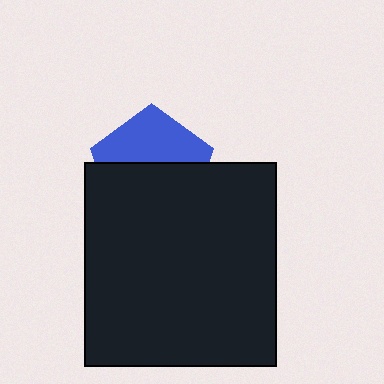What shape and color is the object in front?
The object in front is a black rectangle.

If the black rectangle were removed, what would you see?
You would see the complete blue pentagon.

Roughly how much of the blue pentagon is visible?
A small part of it is visible (roughly 43%).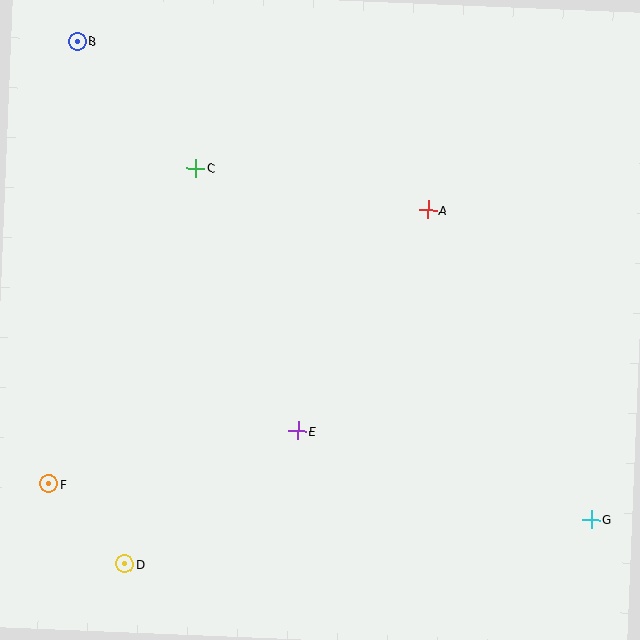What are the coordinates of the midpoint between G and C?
The midpoint between G and C is at (393, 344).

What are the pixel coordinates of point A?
Point A is at (428, 210).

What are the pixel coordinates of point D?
Point D is at (125, 564).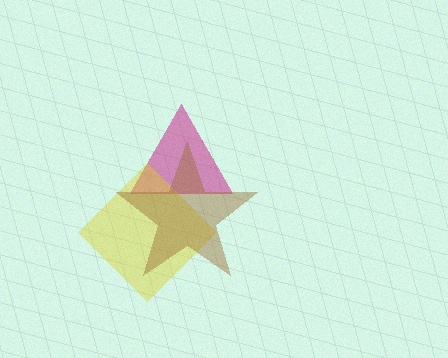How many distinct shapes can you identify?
There are 3 distinct shapes: a magenta triangle, a yellow diamond, a brown star.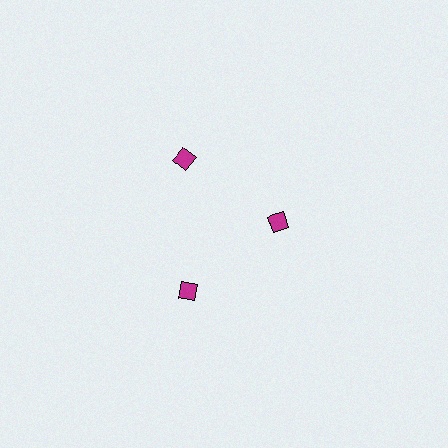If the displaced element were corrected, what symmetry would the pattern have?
It would have 3-fold rotational symmetry — the pattern would map onto itself every 120 degrees.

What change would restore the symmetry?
The symmetry would be restored by moving it outward, back onto the ring so that all 3 diamonds sit at equal angles and equal distance from the center.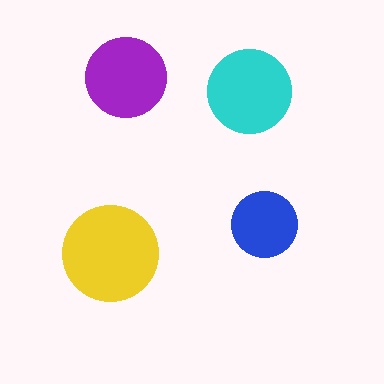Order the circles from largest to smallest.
the yellow one, the cyan one, the purple one, the blue one.